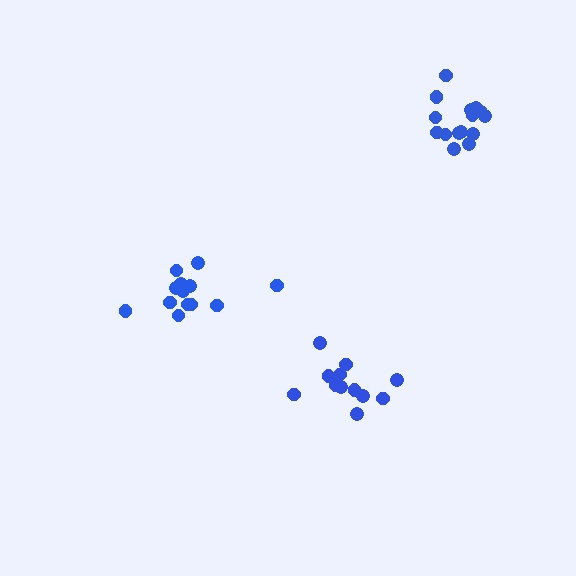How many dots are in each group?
Group 1: 12 dots, Group 2: 13 dots, Group 3: 15 dots (40 total).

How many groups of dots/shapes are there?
There are 3 groups.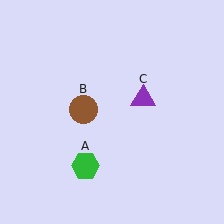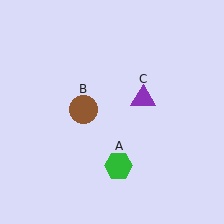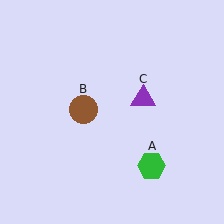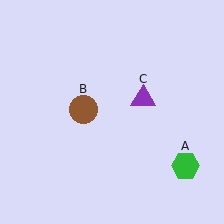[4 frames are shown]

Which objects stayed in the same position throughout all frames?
Brown circle (object B) and purple triangle (object C) remained stationary.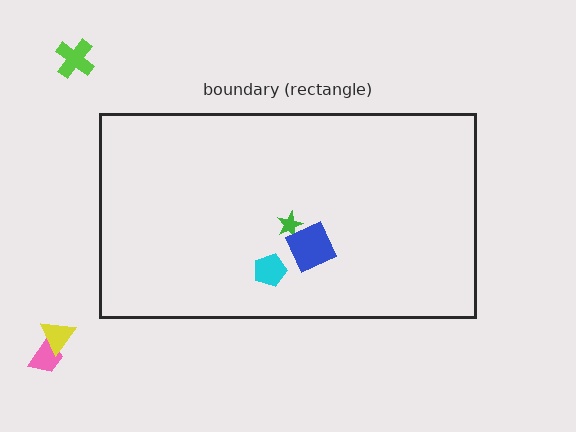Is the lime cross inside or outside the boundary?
Outside.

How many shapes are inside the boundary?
3 inside, 3 outside.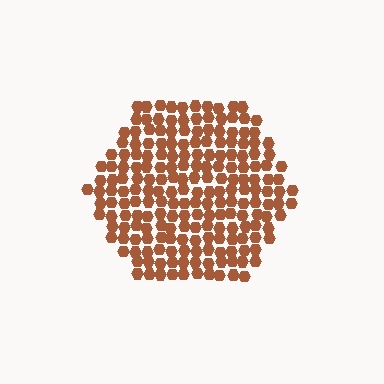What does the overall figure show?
The overall figure shows a hexagon.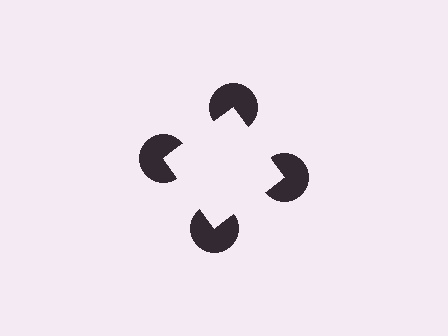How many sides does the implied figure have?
4 sides.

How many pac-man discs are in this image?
There are 4 — one at each vertex of the illusory square.